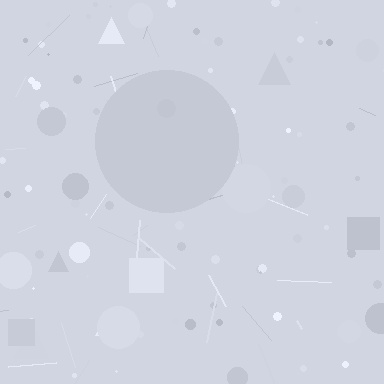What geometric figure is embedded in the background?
A circle is embedded in the background.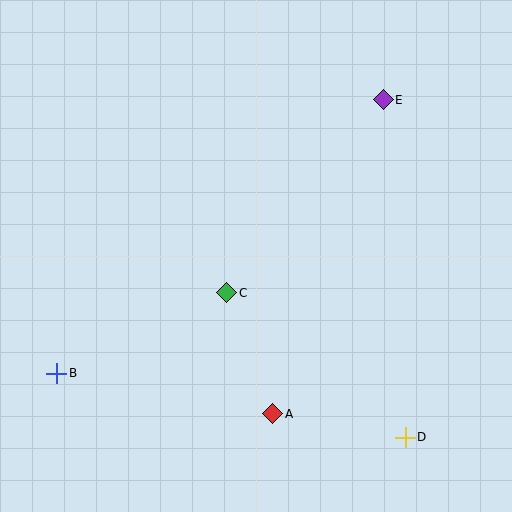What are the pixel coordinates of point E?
Point E is at (383, 100).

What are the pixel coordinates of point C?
Point C is at (227, 293).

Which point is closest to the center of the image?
Point C at (227, 293) is closest to the center.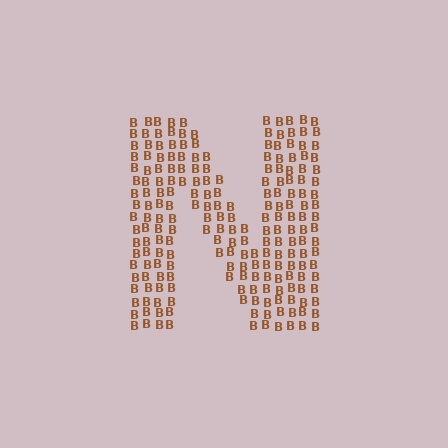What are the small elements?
The small elements are letter B's.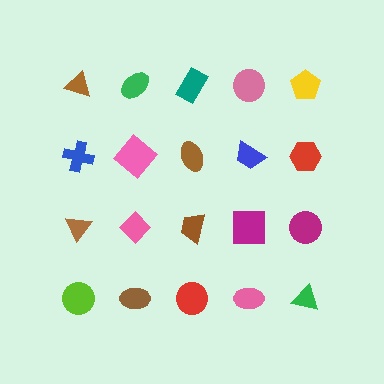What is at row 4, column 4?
A pink ellipse.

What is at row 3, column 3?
A brown trapezoid.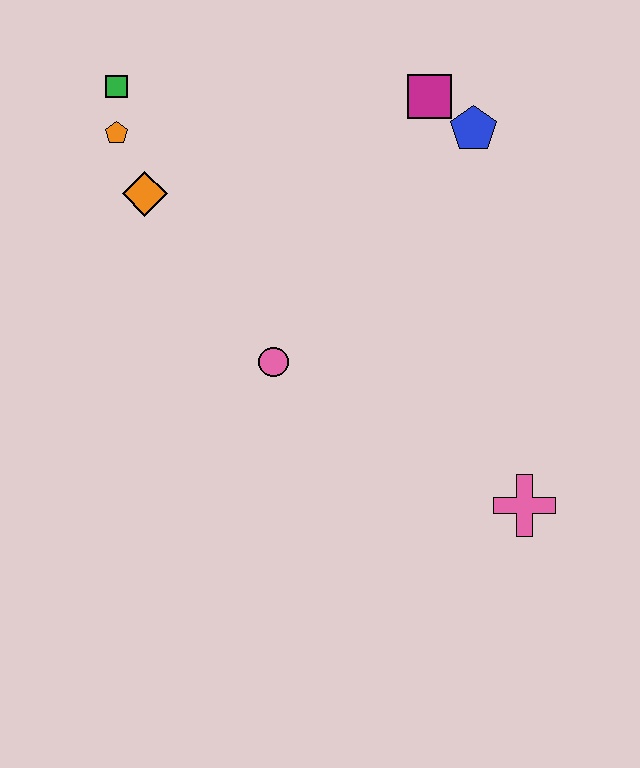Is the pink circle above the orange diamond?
No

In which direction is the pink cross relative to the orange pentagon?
The pink cross is to the right of the orange pentagon.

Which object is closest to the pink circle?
The orange diamond is closest to the pink circle.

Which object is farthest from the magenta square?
The pink cross is farthest from the magenta square.